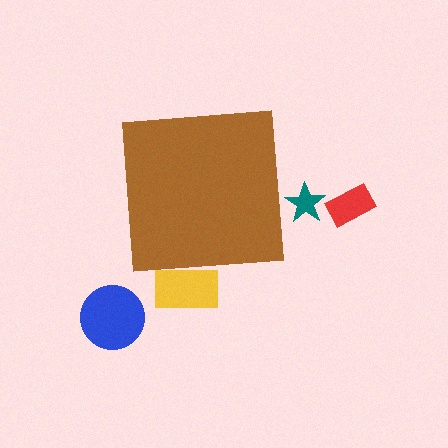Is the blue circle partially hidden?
No, the blue circle is fully visible.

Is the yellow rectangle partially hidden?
Yes, the yellow rectangle is partially hidden behind the brown square.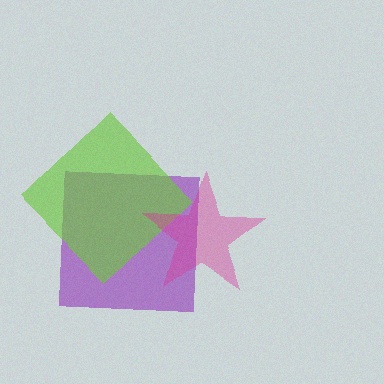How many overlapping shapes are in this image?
There are 3 overlapping shapes in the image.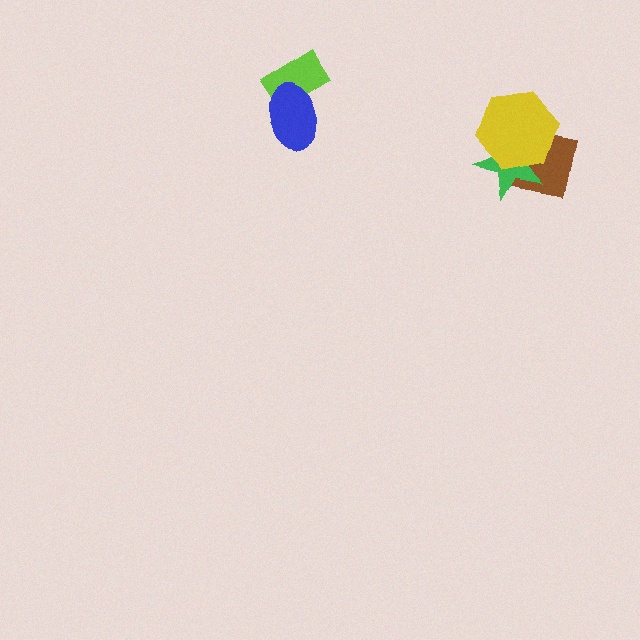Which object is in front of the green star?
The yellow hexagon is in front of the green star.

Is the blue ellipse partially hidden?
No, no other shape covers it.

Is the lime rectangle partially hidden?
Yes, it is partially covered by another shape.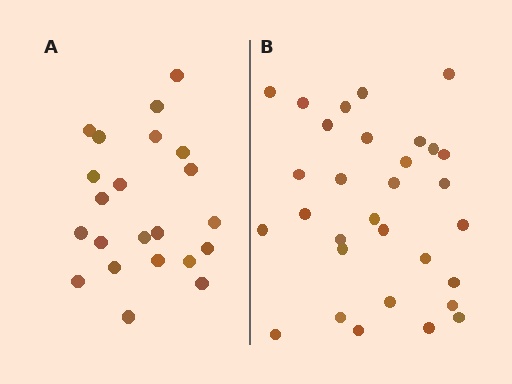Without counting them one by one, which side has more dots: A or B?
Region B (the right region) has more dots.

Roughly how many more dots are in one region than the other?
Region B has roughly 8 or so more dots than region A.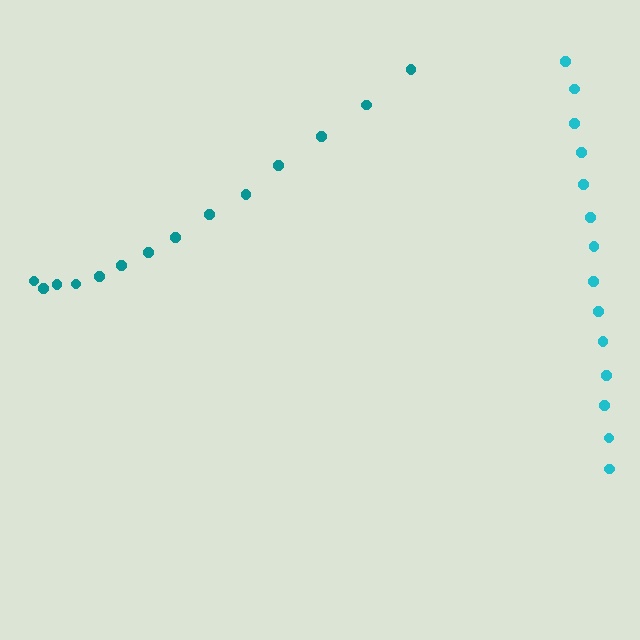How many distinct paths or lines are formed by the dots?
There are 2 distinct paths.